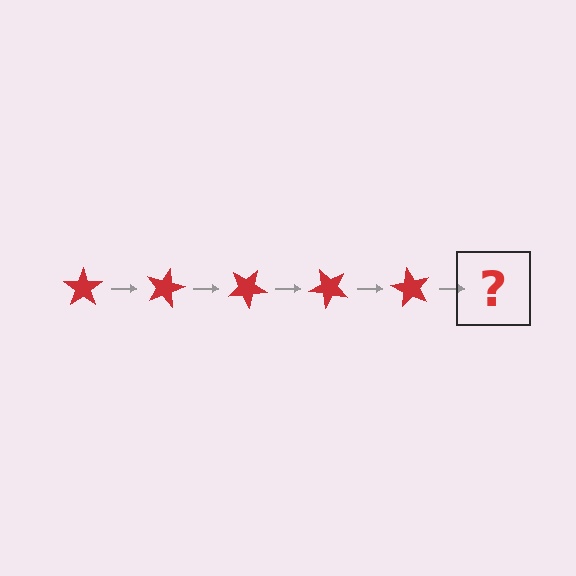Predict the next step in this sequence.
The next step is a red star rotated 75 degrees.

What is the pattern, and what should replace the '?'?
The pattern is that the star rotates 15 degrees each step. The '?' should be a red star rotated 75 degrees.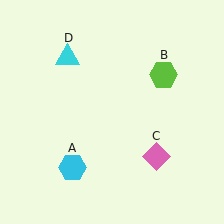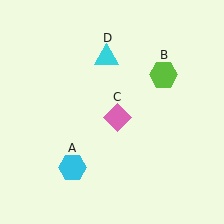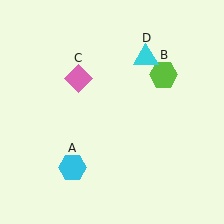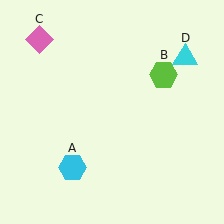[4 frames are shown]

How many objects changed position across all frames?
2 objects changed position: pink diamond (object C), cyan triangle (object D).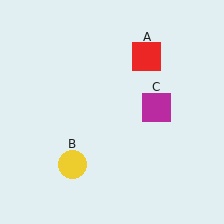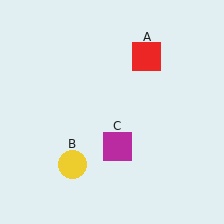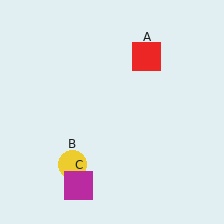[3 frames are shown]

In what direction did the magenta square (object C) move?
The magenta square (object C) moved down and to the left.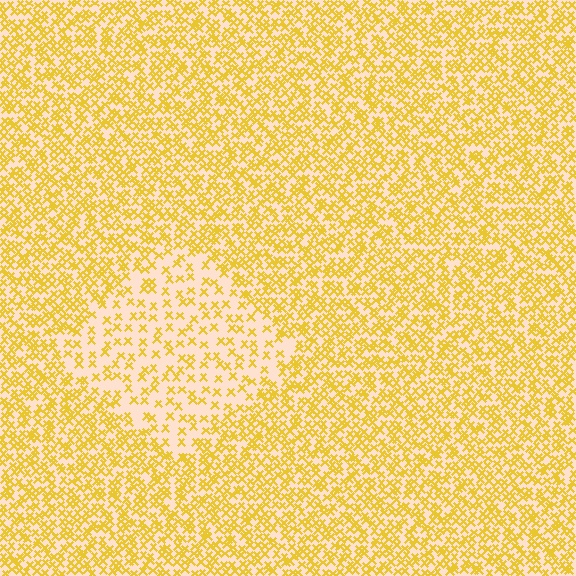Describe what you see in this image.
The image contains small yellow elements arranged at two different densities. A diamond-shaped region is visible where the elements are less densely packed than the surrounding area.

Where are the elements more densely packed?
The elements are more densely packed outside the diamond boundary.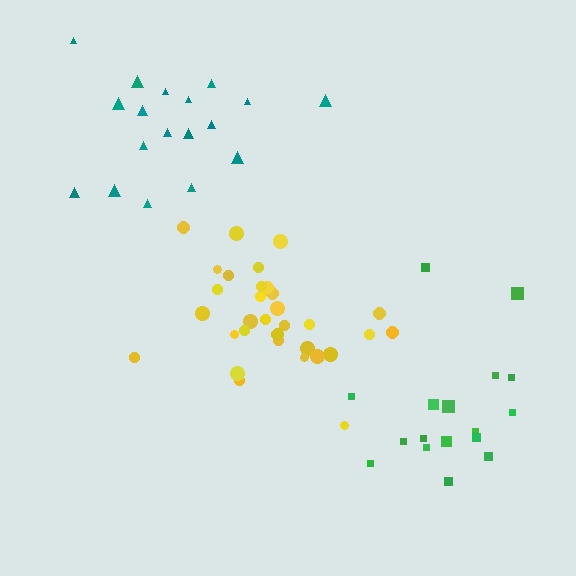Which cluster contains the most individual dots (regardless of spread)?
Yellow (32).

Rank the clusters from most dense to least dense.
yellow, teal, green.